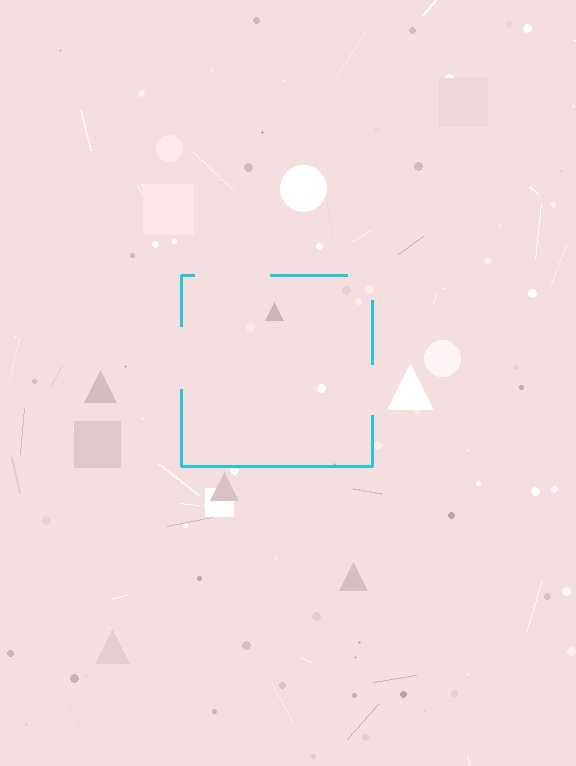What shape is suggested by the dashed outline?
The dashed outline suggests a square.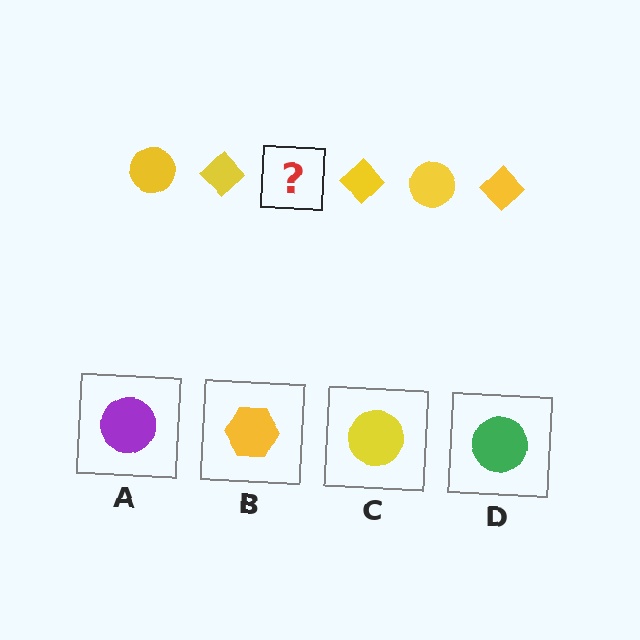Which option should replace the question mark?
Option C.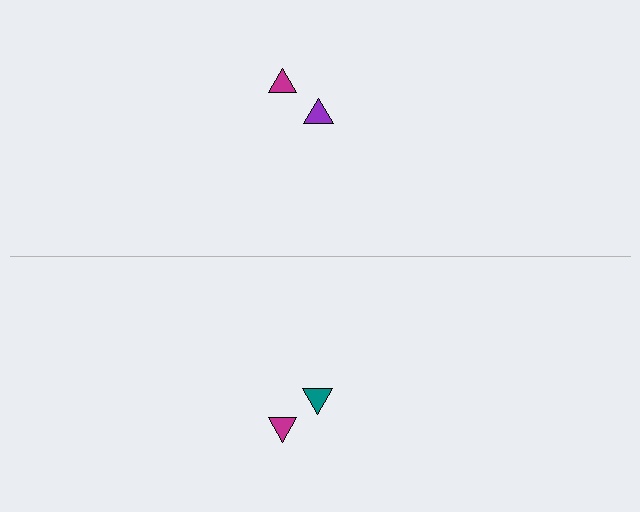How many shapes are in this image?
There are 4 shapes in this image.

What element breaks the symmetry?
The teal triangle on the bottom side breaks the symmetry — its mirror counterpart is purple.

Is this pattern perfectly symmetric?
No, the pattern is not perfectly symmetric. The teal triangle on the bottom side breaks the symmetry — its mirror counterpart is purple.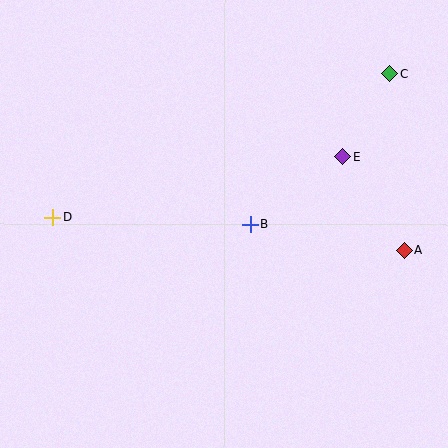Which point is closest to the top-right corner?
Point C is closest to the top-right corner.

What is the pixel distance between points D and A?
The distance between D and A is 353 pixels.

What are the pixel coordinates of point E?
Point E is at (343, 157).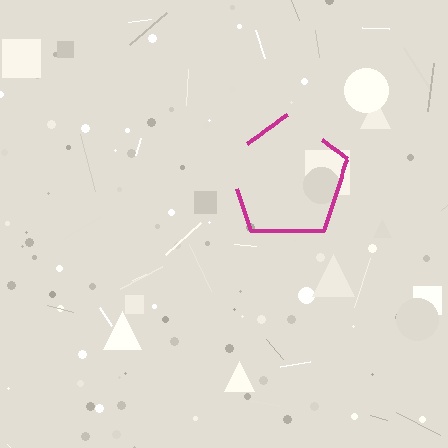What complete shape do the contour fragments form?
The contour fragments form a pentagon.